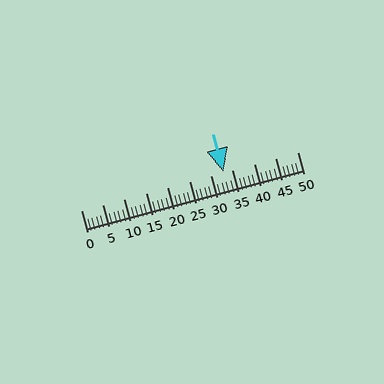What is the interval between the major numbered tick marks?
The major tick marks are spaced 5 units apart.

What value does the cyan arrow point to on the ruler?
The cyan arrow points to approximately 33.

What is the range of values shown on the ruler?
The ruler shows values from 0 to 50.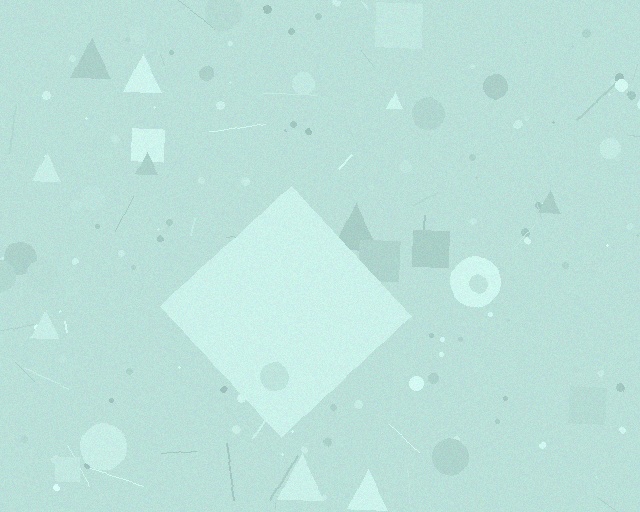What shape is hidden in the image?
A diamond is hidden in the image.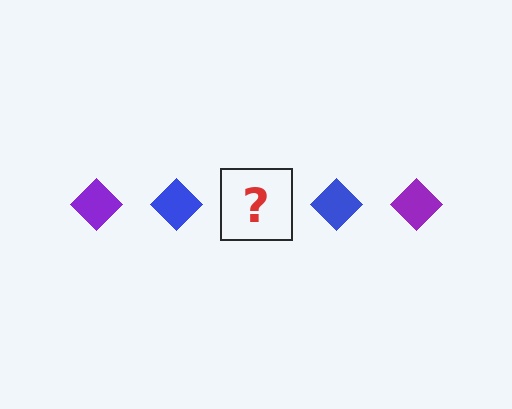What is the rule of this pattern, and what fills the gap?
The rule is that the pattern cycles through purple, blue diamonds. The gap should be filled with a purple diamond.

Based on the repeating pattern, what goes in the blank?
The blank should be a purple diamond.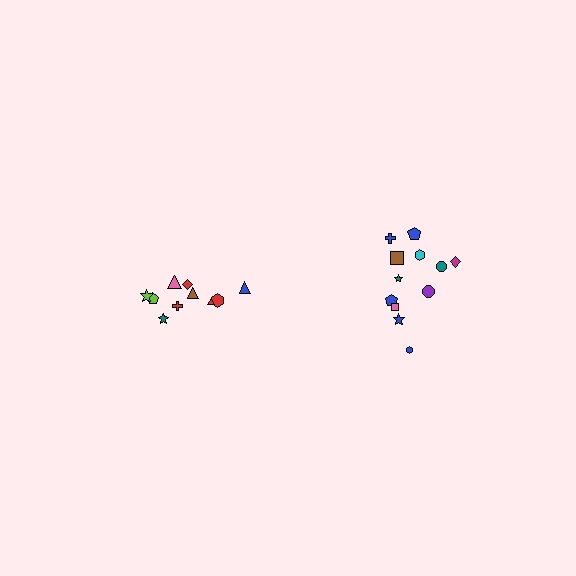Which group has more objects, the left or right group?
The right group.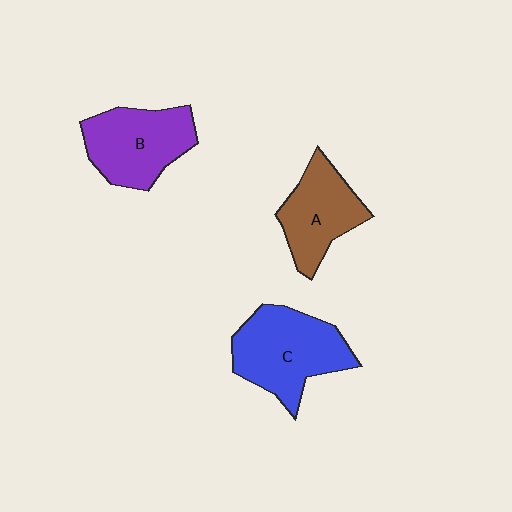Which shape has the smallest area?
Shape A (brown).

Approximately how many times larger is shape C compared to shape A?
Approximately 1.3 times.